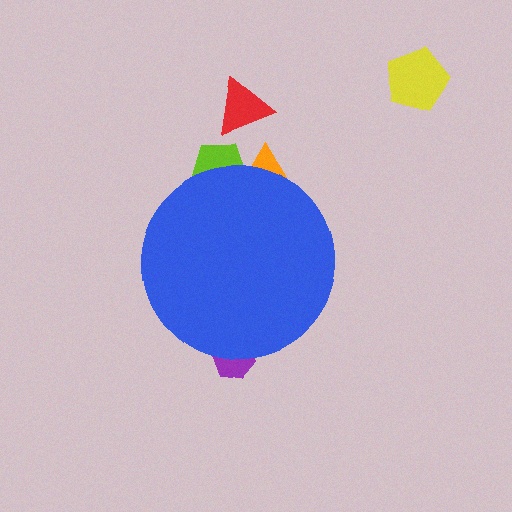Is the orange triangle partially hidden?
Yes, the orange triangle is partially hidden behind the blue circle.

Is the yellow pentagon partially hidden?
No, the yellow pentagon is fully visible.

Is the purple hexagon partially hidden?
Yes, the purple hexagon is partially hidden behind the blue circle.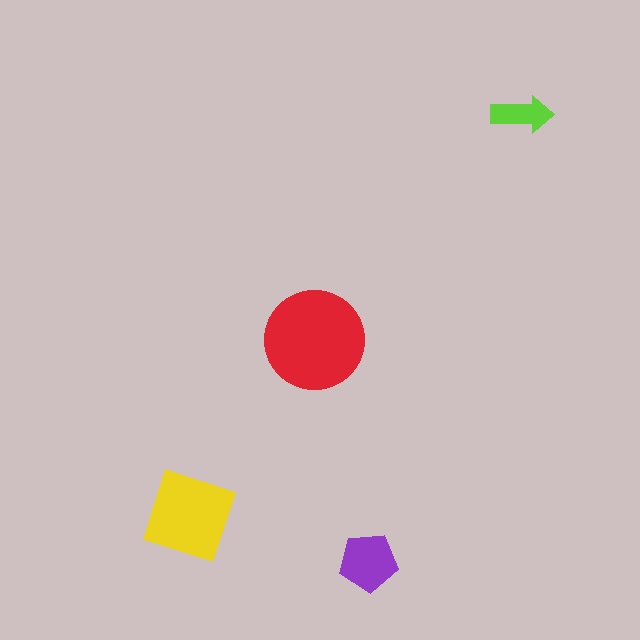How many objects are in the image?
There are 4 objects in the image.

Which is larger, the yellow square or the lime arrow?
The yellow square.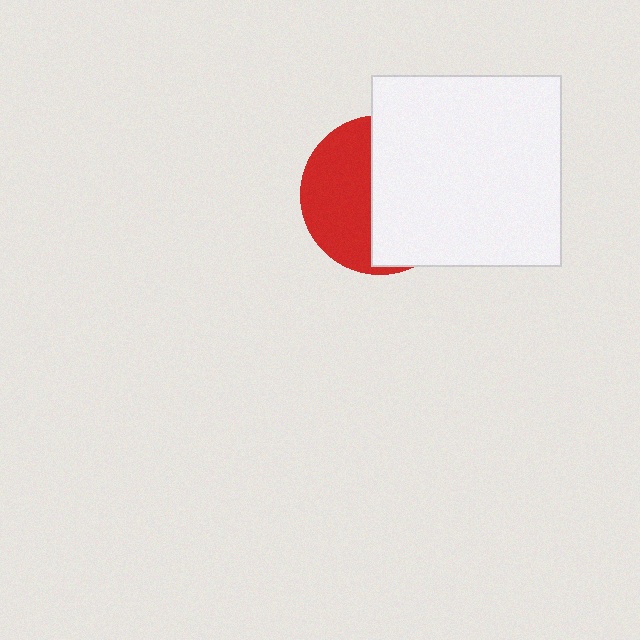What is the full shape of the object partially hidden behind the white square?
The partially hidden object is a red circle.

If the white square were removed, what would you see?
You would see the complete red circle.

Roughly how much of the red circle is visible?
A small part of it is visible (roughly 44%).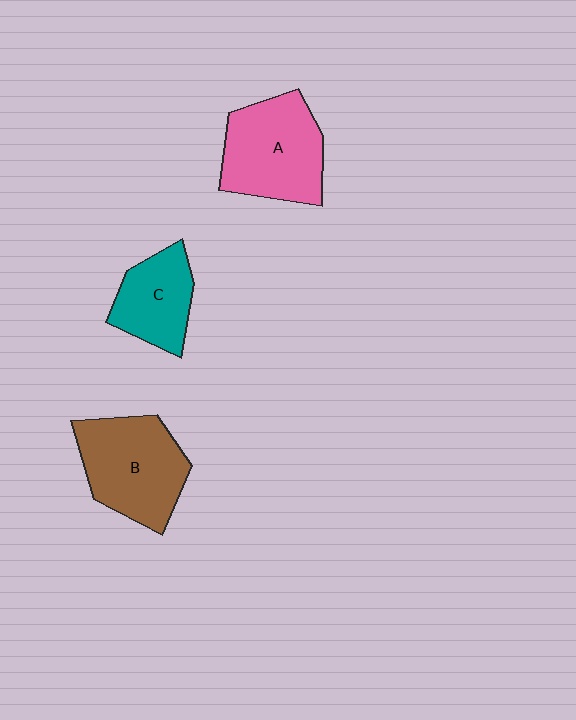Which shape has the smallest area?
Shape C (teal).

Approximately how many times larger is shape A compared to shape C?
Approximately 1.5 times.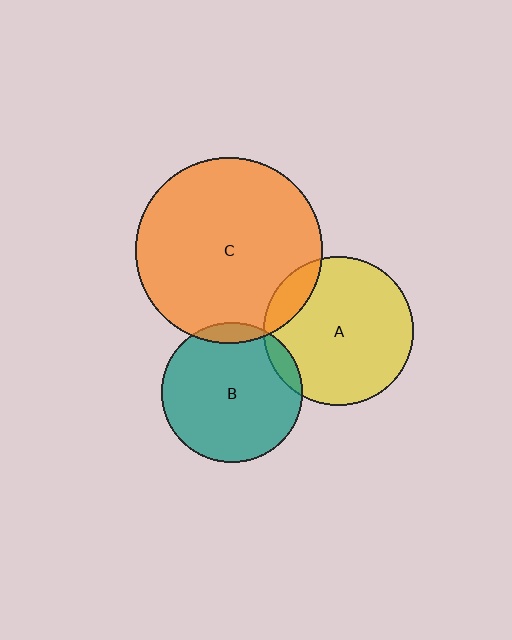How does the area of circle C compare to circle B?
Approximately 1.8 times.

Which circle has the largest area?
Circle C (orange).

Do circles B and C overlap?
Yes.